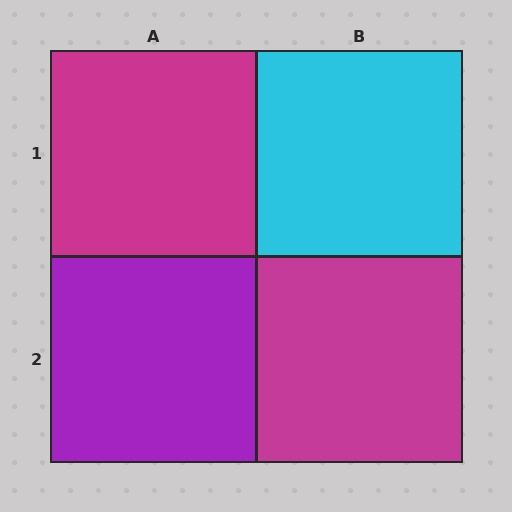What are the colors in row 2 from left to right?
Purple, magenta.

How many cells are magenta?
2 cells are magenta.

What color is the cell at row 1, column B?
Cyan.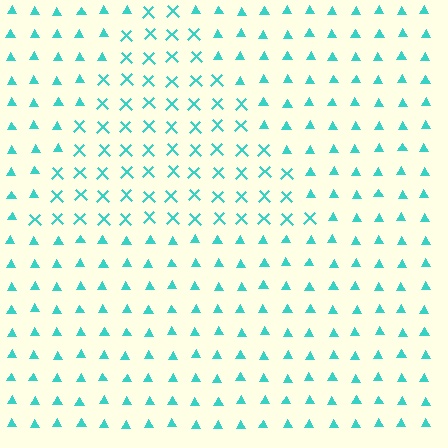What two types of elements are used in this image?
The image uses X marks inside the triangle region and triangles outside it.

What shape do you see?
I see a triangle.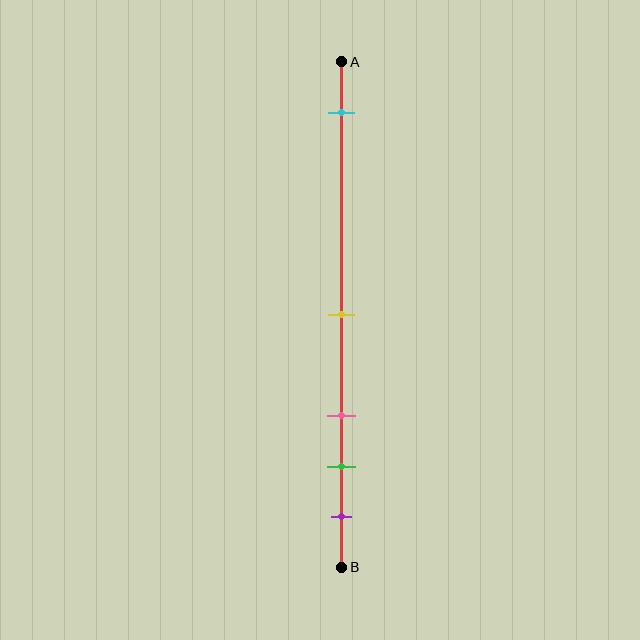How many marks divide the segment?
There are 5 marks dividing the segment.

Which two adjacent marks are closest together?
The green and purple marks are the closest adjacent pair.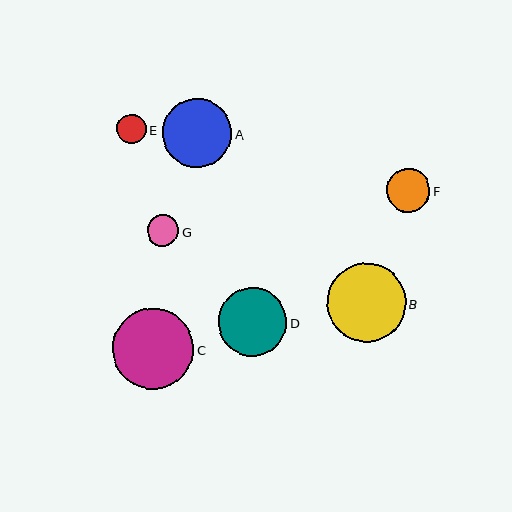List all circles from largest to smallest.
From largest to smallest: C, B, A, D, F, G, E.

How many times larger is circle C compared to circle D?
Circle C is approximately 1.2 times the size of circle D.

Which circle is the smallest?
Circle E is the smallest with a size of approximately 29 pixels.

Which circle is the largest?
Circle C is the largest with a size of approximately 81 pixels.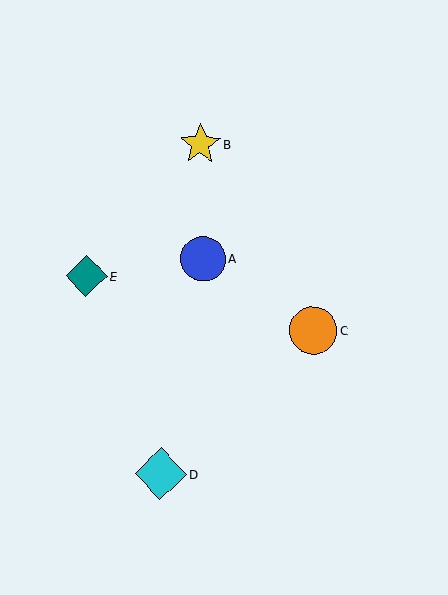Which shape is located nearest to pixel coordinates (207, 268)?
The blue circle (labeled A) at (203, 259) is nearest to that location.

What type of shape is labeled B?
Shape B is a yellow star.